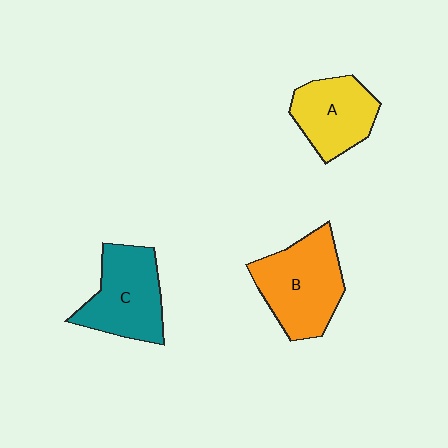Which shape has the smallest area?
Shape A (yellow).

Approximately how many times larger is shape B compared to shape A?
Approximately 1.3 times.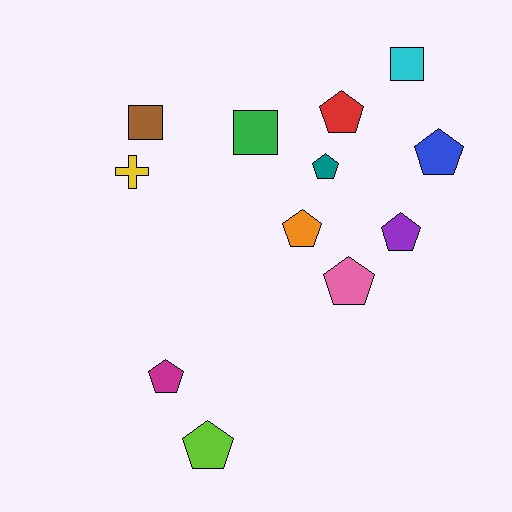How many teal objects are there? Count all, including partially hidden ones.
There is 1 teal object.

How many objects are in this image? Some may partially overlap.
There are 12 objects.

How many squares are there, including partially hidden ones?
There are 3 squares.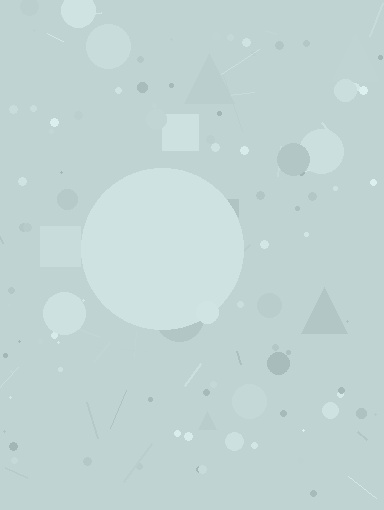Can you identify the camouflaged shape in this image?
The camouflaged shape is a circle.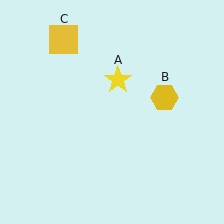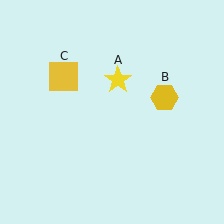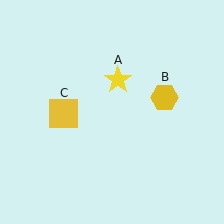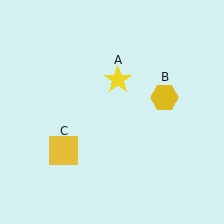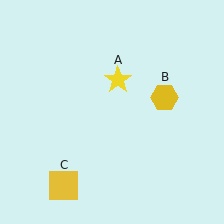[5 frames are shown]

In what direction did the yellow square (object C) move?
The yellow square (object C) moved down.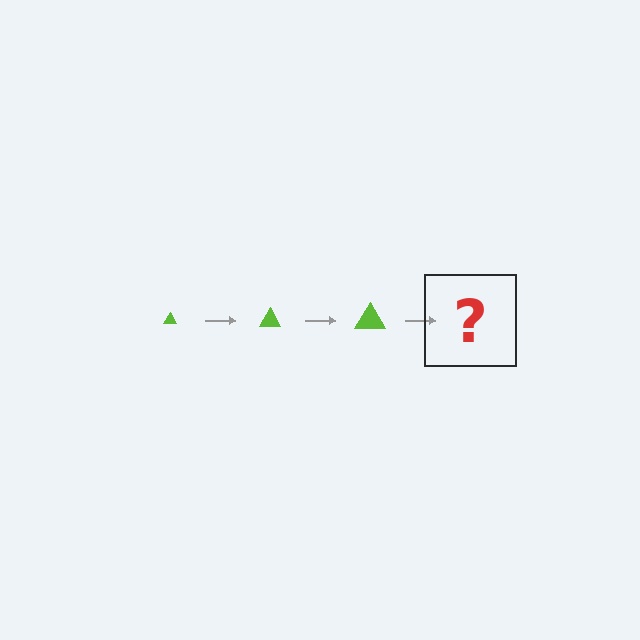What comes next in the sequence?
The next element should be a lime triangle, larger than the previous one.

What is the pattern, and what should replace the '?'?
The pattern is that the triangle gets progressively larger each step. The '?' should be a lime triangle, larger than the previous one.